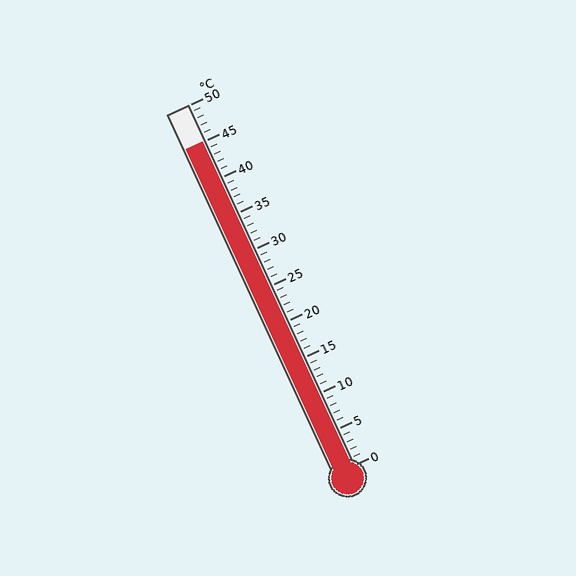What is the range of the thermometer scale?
The thermometer scale ranges from 0°C to 50°C.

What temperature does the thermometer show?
The thermometer shows approximately 45°C.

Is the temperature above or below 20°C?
The temperature is above 20°C.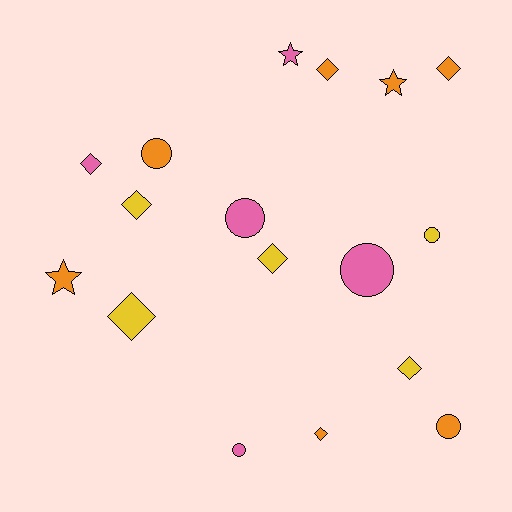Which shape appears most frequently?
Diamond, with 8 objects.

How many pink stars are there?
There is 1 pink star.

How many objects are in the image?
There are 17 objects.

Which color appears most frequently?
Orange, with 7 objects.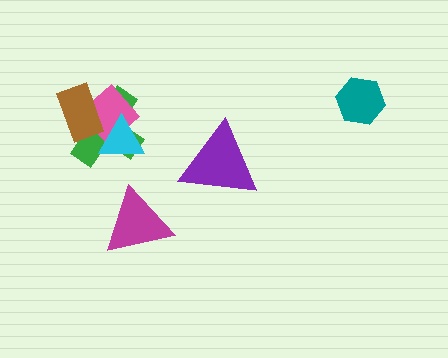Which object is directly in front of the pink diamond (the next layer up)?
The brown rectangle is directly in front of the pink diamond.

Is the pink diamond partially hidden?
Yes, it is partially covered by another shape.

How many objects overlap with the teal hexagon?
0 objects overlap with the teal hexagon.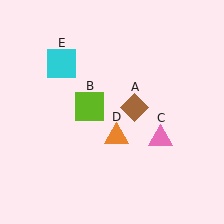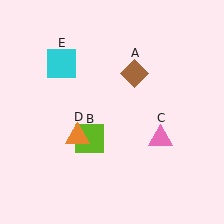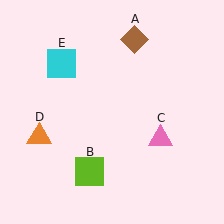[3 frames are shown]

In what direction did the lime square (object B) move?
The lime square (object B) moved down.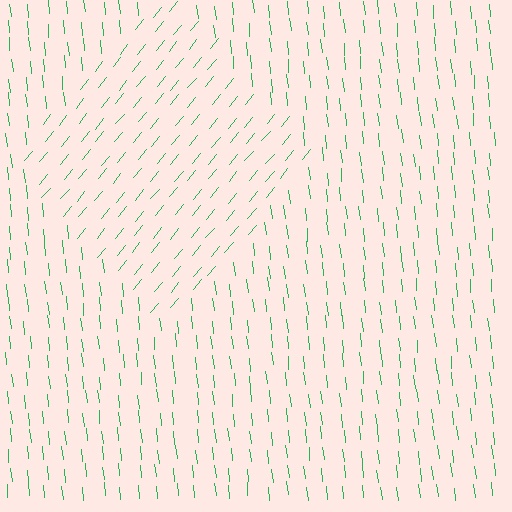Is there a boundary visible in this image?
Yes, there is a texture boundary formed by a change in line orientation.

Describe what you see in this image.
The image is filled with small green line segments. A diamond region in the image has lines oriented differently from the surrounding lines, creating a visible texture boundary.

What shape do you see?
I see a diamond.